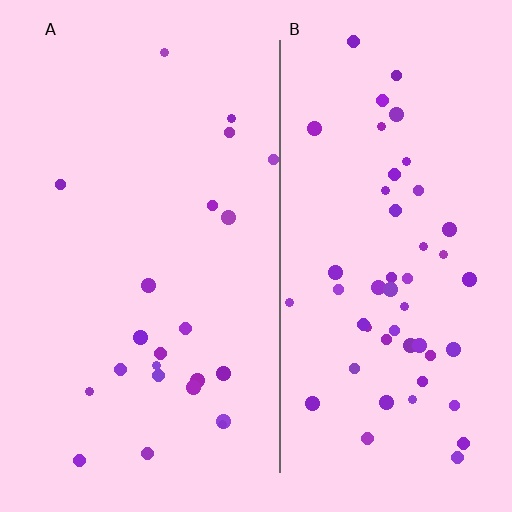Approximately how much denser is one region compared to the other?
Approximately 2.3× — region B over region A.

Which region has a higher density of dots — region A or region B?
B (the right).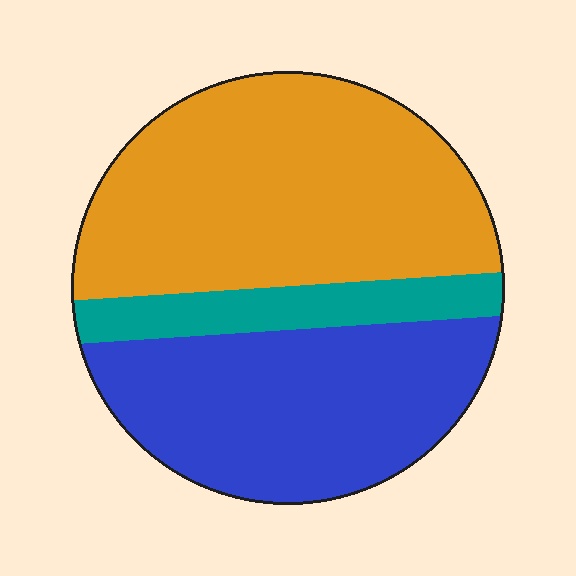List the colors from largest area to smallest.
From largest to smallest: orange, blue, teal.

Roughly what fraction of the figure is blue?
Blue covers about 40% of the figure.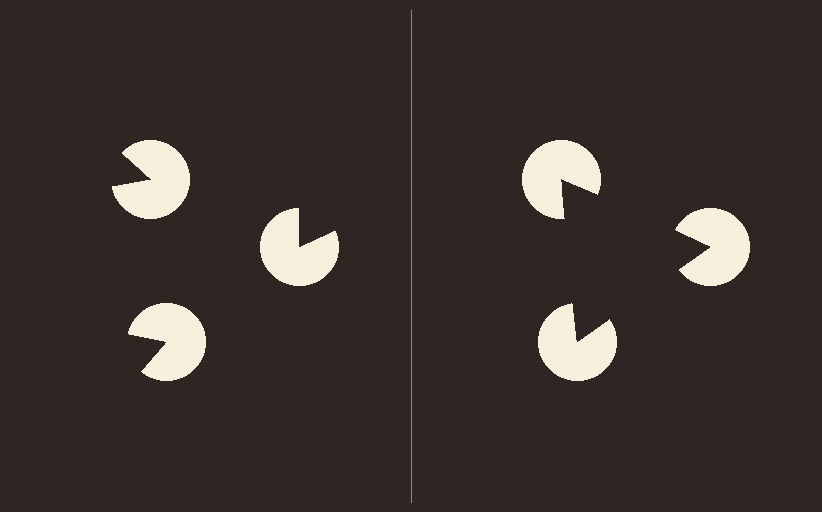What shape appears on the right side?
An illusory triangle.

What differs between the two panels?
The pac-man discs are positioned identically on both sides; only the wedge orientations differ. On the right they align to a triangle; on the left they are misaligned.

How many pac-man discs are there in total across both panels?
6 — 3 on each side.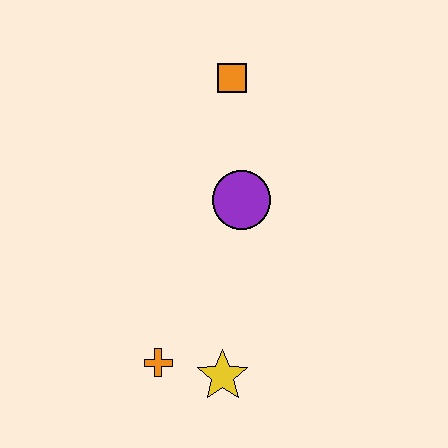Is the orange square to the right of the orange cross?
Yes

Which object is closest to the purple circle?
The orange square is closest to the purple circle.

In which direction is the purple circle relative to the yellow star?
The purple circle is above the yellow star.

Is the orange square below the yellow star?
No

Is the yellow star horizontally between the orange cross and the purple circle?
Yes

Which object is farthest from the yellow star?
The orange square is farthest from the yellow star.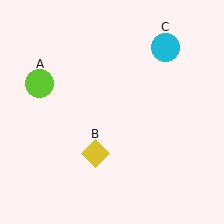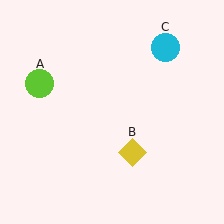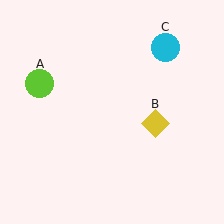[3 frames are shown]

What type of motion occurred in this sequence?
The yellow diamond (object B) rotated counterclockwise around the center of the scene.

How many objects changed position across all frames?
1 object changed position: yellow diamond (object B).